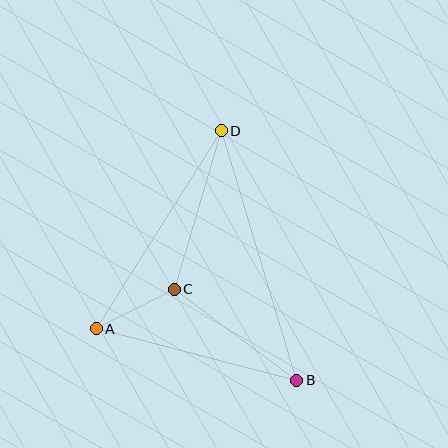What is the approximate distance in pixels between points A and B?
The distance between A and B is approximately 207 pixels.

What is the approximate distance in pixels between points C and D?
The distance between C and D is approximately 165 pixels.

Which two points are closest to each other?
Points A and C are closest to each other.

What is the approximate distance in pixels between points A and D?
The distance between A and D is approximately 234 pixels.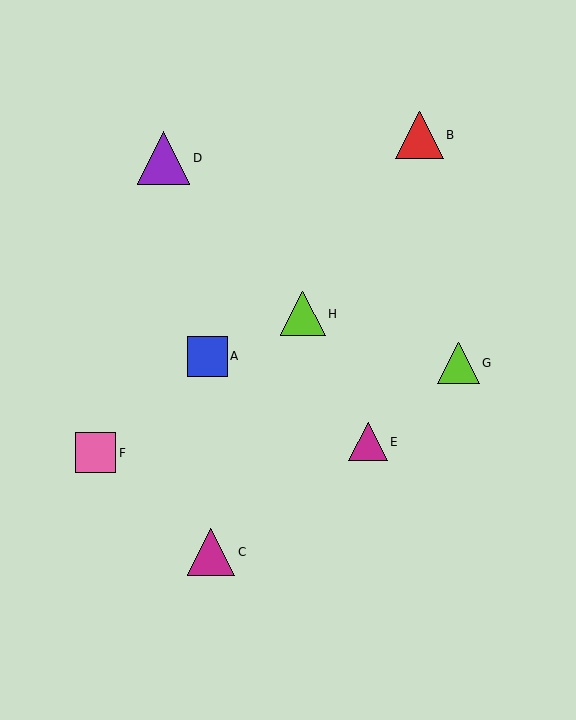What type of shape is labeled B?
Shape B is a red triangle.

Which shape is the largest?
The purple triangle (labeled D) is the largest.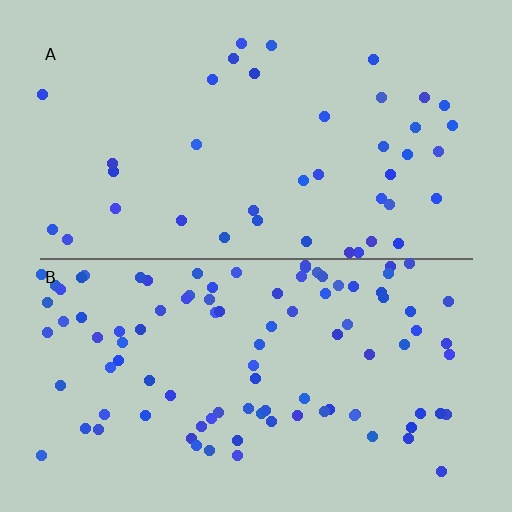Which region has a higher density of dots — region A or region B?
B (the bottom).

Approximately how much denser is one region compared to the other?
Approximately 2.4× — region B over region A.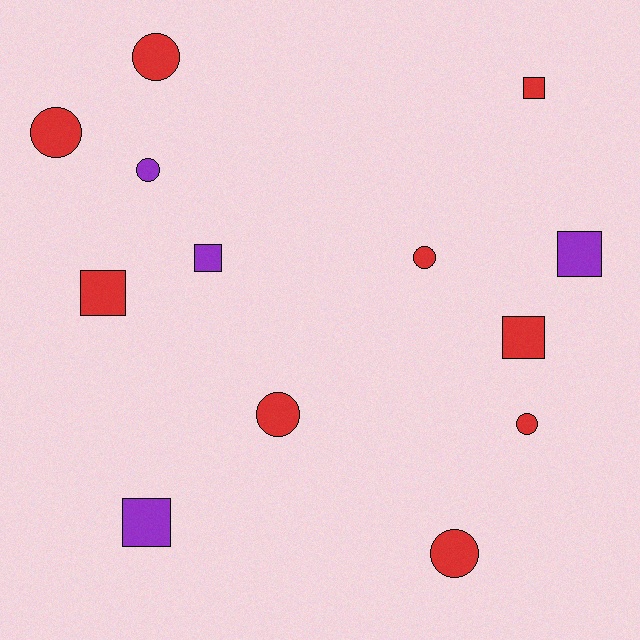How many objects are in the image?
There are 13 objects.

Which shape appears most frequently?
Circle, with 7 objects.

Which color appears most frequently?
Red, with 9 objects.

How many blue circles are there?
There are no blue circles.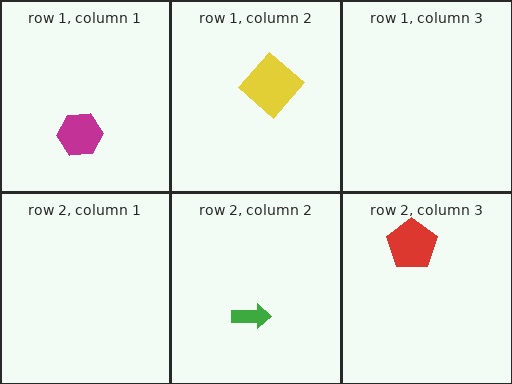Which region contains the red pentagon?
The row 2, column 3 region.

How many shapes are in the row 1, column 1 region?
1.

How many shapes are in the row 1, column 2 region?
1.